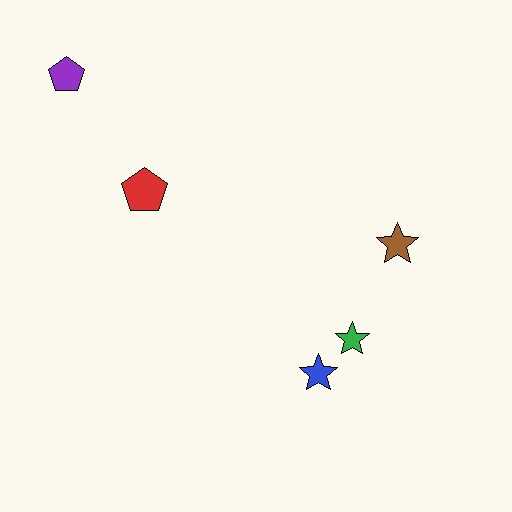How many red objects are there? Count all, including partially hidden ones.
There is 1 red object.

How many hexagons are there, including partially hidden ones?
There are no hexagons.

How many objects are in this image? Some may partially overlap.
There are 5 objects.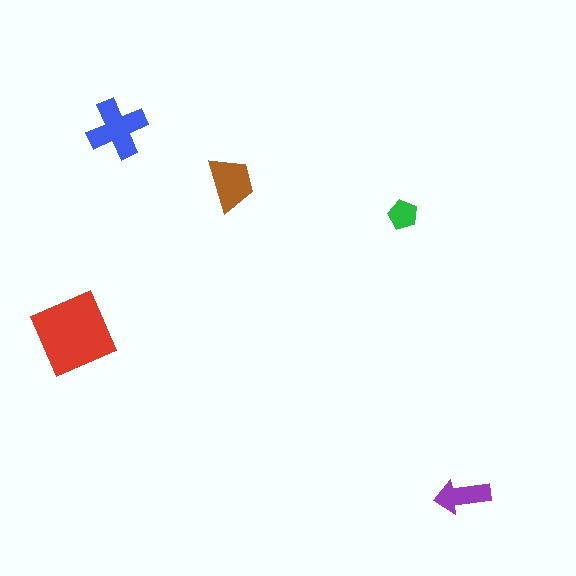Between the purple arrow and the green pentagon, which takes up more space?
The purple arrow.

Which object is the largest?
The red square.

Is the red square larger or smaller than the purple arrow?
Larger.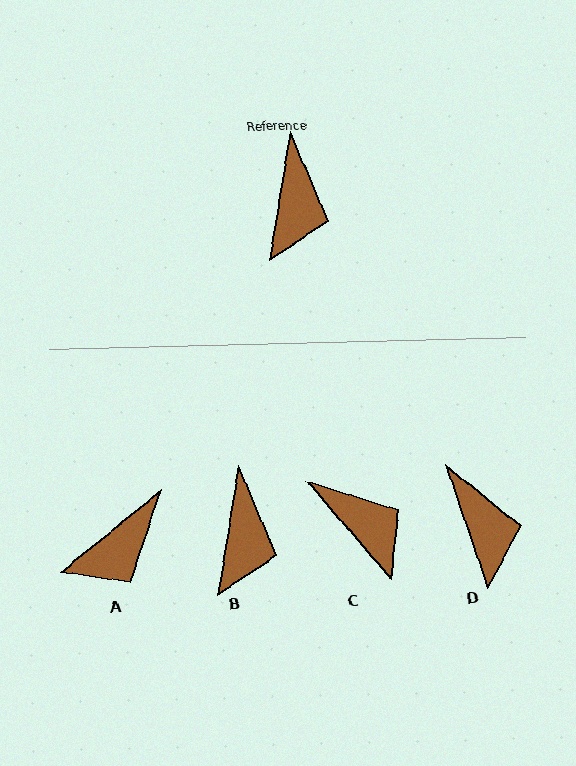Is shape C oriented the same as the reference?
No, it is off by about 50 degrees.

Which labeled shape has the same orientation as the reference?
B.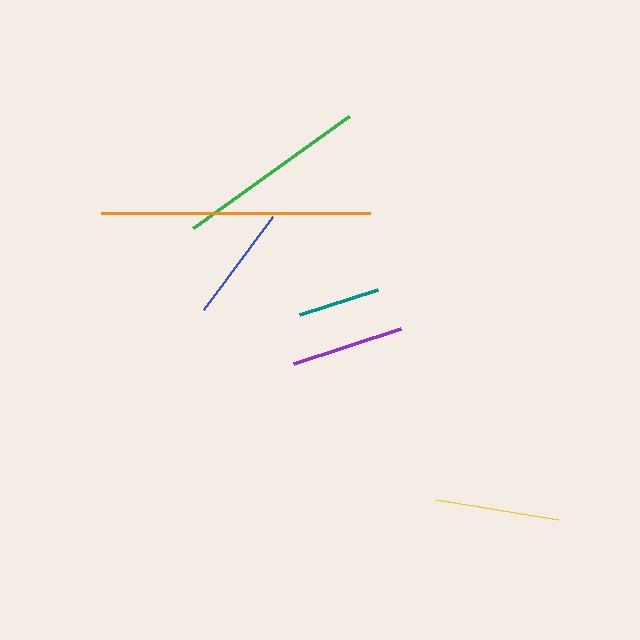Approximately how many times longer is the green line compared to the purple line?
The green line is approximately 1.7 times the length of the purple line.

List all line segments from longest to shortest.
From longest to shortest: orange, green, yellow, blue, purple, teal.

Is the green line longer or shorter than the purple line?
The green line is longer than the purple line.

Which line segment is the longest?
The orange line is the longest at approximately 269 pixels.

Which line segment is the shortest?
The teal line is the shortest at approximately 83 pixels.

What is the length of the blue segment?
The blue segment is approximately 115 pixels long.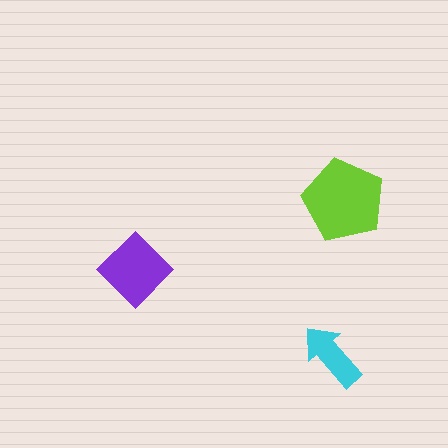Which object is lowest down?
The cyan arrow is bottommost.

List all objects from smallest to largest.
The cyan arrow, the purple diamond, the lime pentagon.